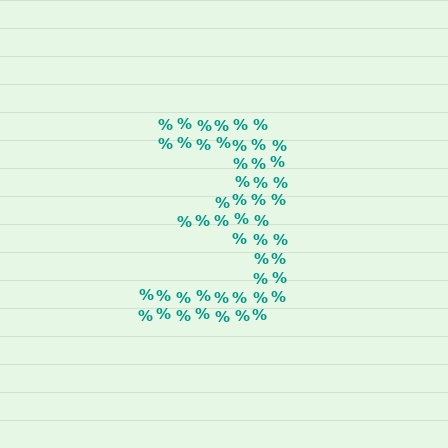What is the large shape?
The large shape is the digit 3.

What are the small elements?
The small elements are percent signs.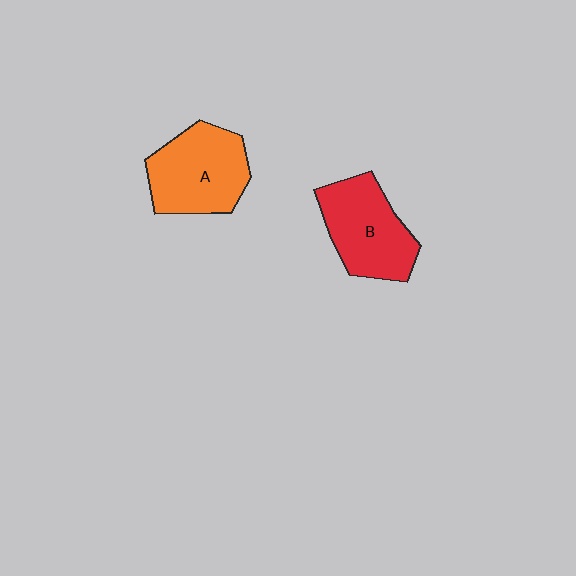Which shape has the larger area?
Shape A (orange).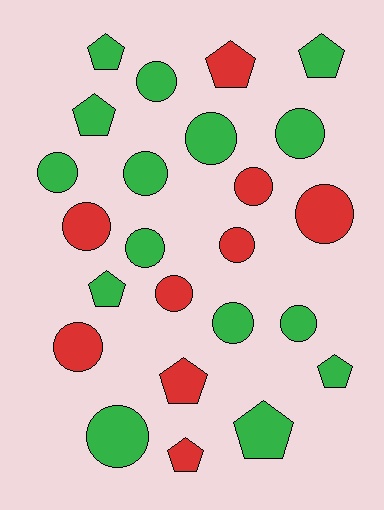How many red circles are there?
There are 6 red circles.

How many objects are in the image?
There are 24 objects.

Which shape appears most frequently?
Circle, with 15 objects.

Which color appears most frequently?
Green, with 15 objects.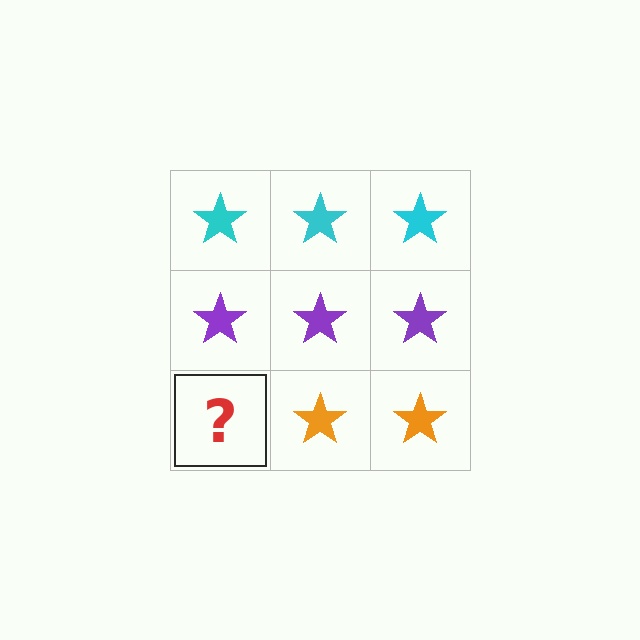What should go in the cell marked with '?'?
The missing cell should contain an orange star.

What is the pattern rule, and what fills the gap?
The rule is that each row has a consistent color. The gap should be filled with an orange star.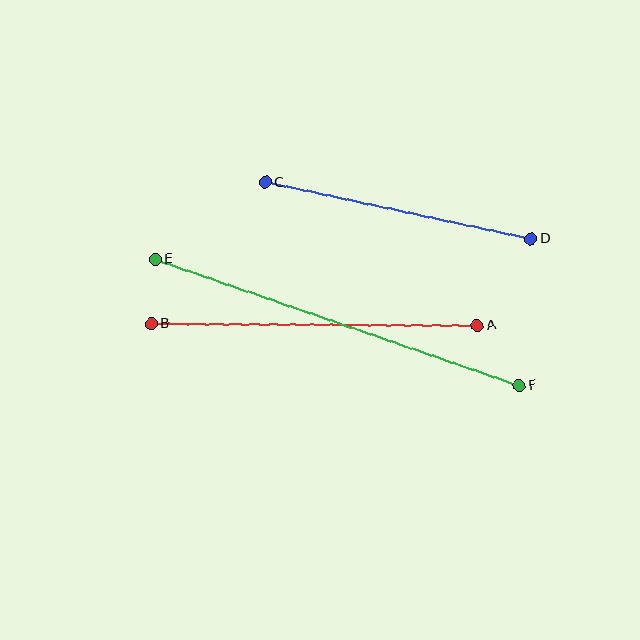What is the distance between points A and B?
The distance is approximately 326 pixels.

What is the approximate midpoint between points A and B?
The midpoint is at approximately (314, 325) pixels.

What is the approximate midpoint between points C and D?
The midpoint is at approximately (398, 210) pixels.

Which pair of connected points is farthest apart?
Points E and F are farthest apart.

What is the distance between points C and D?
The distance is approximately 272 pixels.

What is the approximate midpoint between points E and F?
The midpoint is at approximately (337, 323) pixels.